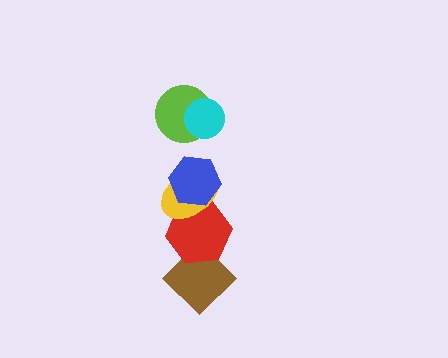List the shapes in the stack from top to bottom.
From top to bottom: the cyan circle, the lime circle, the blue hexagon, the yellow ellipse, the red hexagon, the brown diamond.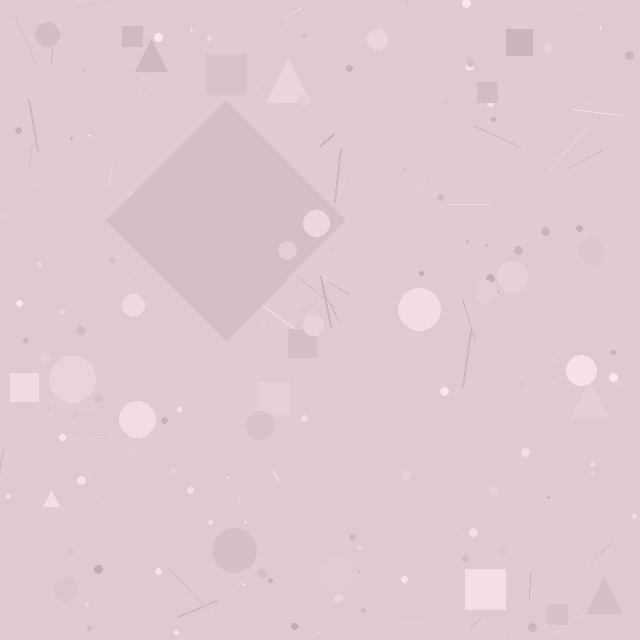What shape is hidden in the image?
A diamond is hidden in the image.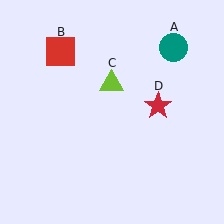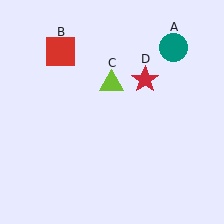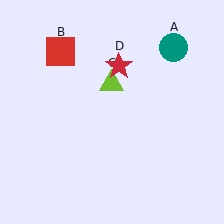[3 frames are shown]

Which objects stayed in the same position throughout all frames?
Teal circle (object A) and red square (object B) and lime triangle (object C) remained stationary.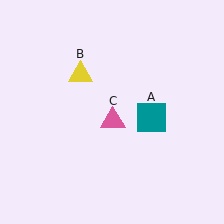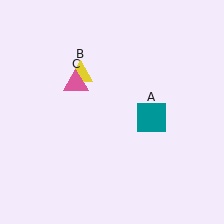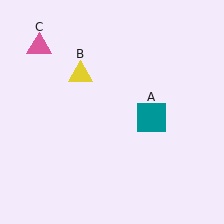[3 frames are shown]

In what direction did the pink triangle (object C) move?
The pink triangle (object C) moved up and to the left.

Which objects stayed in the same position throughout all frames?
Teal square (object A) and yellow triangle (object B) remained stationary.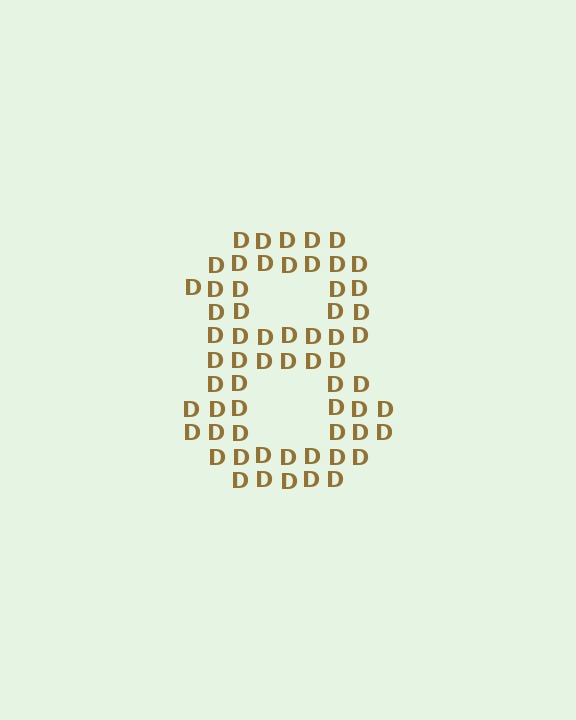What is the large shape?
The large shape is the digit 8.